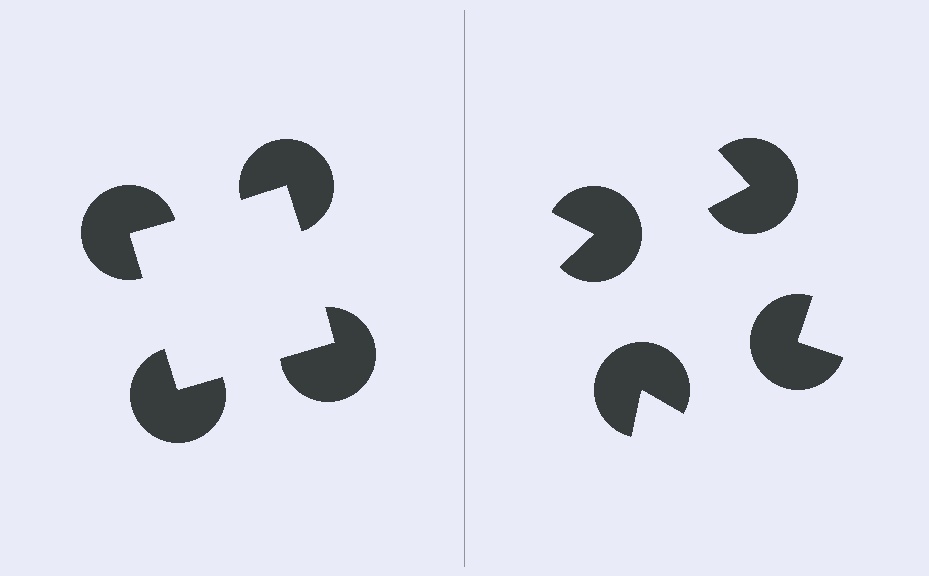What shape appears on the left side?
An illusory square.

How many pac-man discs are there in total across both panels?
8 — 4 on each side.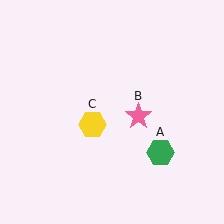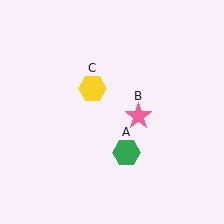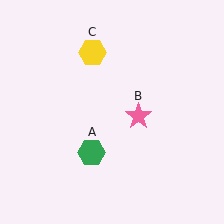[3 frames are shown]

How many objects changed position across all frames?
2 objects changed position: green hexagon (object A), yellow hexagon (object C).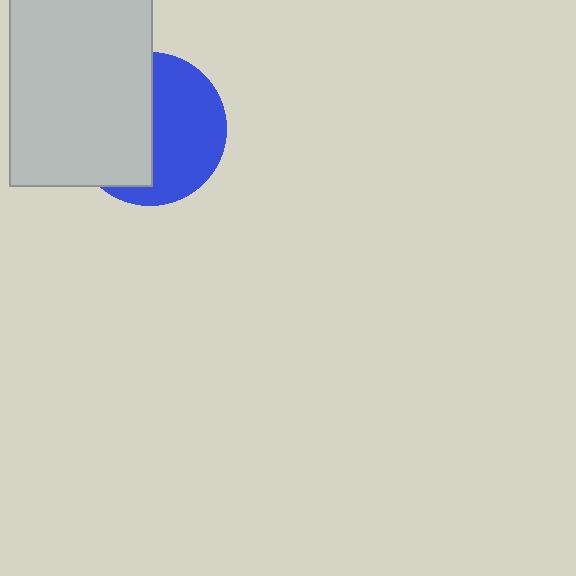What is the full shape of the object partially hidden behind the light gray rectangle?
The partially hidden object is a blue circle.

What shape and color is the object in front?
The object in front is a light gray rectangle.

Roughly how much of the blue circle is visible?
About half of it is visible (roughly 51%).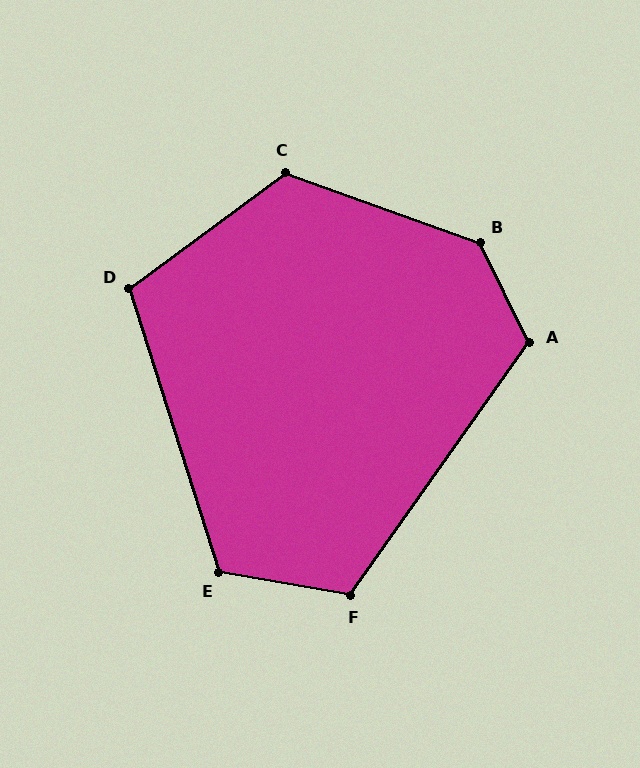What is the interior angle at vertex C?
Approximately 124 degrees (obtuse).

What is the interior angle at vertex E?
Approximately 118 degrees (obtuse).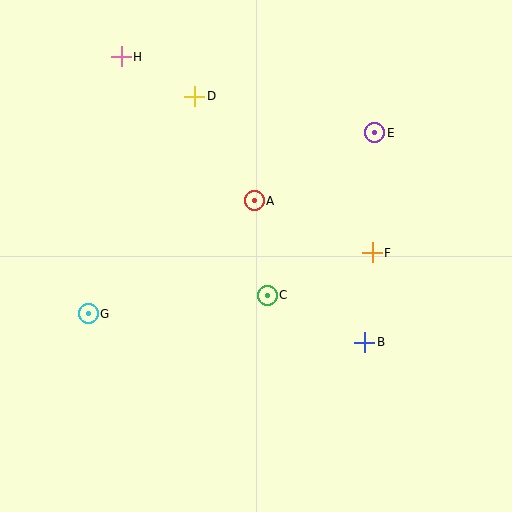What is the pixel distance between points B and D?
The distance between B and D is 299 pixels.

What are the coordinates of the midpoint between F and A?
The midpoint between F and A is at (313, 227).